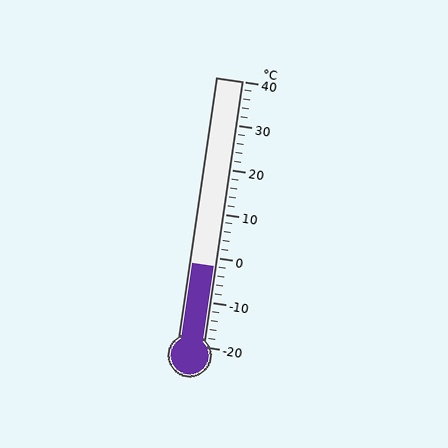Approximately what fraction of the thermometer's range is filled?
The thermometer is filled to approximately 30% of its range.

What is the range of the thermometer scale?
The thermometer scale ranges from -20°C to 40°C.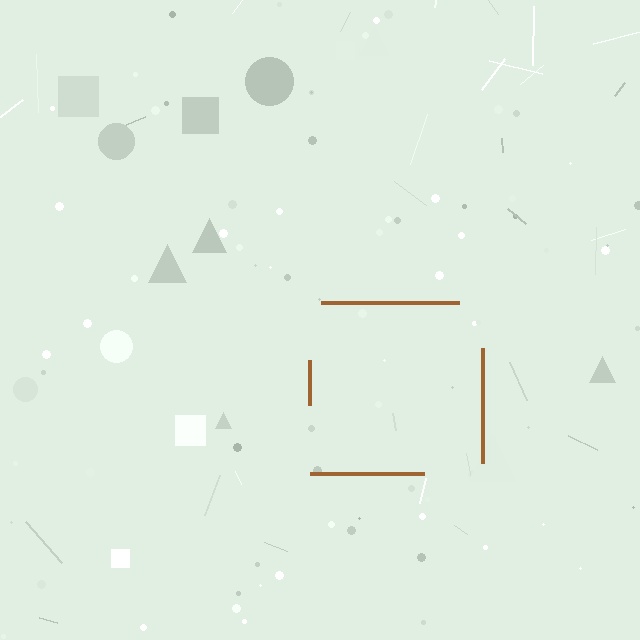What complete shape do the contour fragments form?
The contour fragments form a square.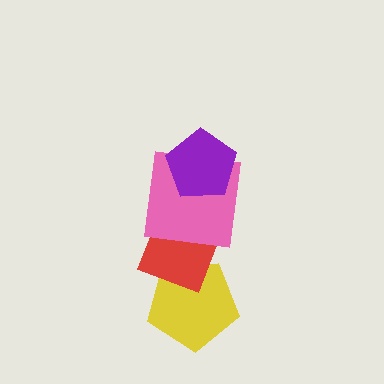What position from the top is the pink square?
The pink square is 2nd from the top.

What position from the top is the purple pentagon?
The purple pentagon is 1st from the top.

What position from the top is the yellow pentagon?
The yellow pentagon is 4th from the top.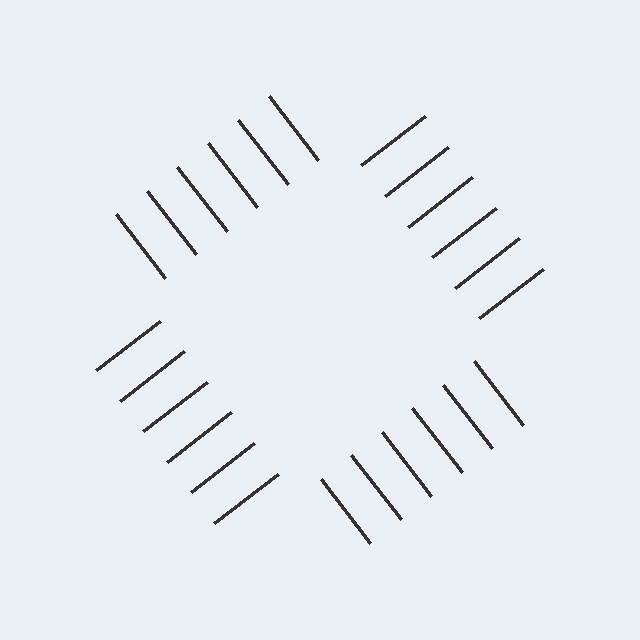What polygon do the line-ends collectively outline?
An illusory square — the line segments terminate on its edges but no continuous stroke is drawn.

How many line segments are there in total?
24 — 6 along each of the 4 edges.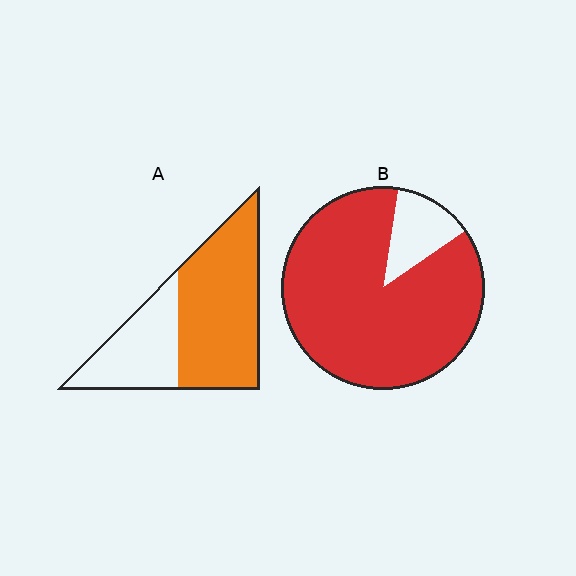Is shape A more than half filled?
Yes.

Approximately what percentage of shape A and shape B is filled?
A is approximately 65% and B is approximately 85%.